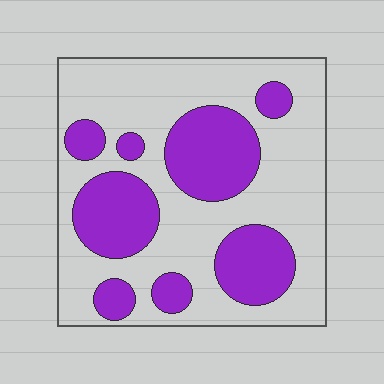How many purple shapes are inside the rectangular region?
8.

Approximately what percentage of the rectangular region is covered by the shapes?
Approximately 35%.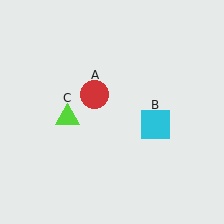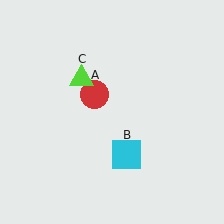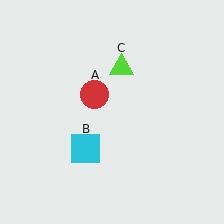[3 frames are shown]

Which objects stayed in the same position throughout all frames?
Red circle (object A) remained stationary.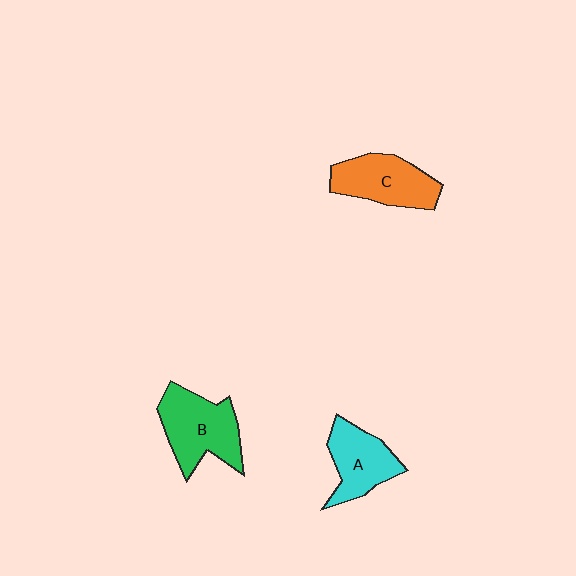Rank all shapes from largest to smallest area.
From largest to smallest: B (green), C (orange), A (cyan).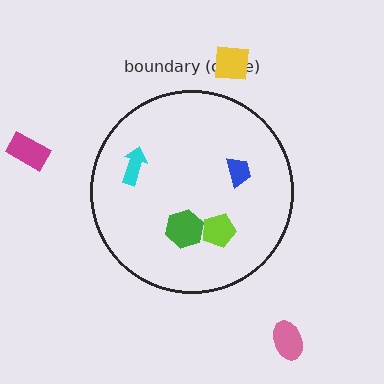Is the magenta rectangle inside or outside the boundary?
Outside.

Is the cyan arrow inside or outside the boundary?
Inside.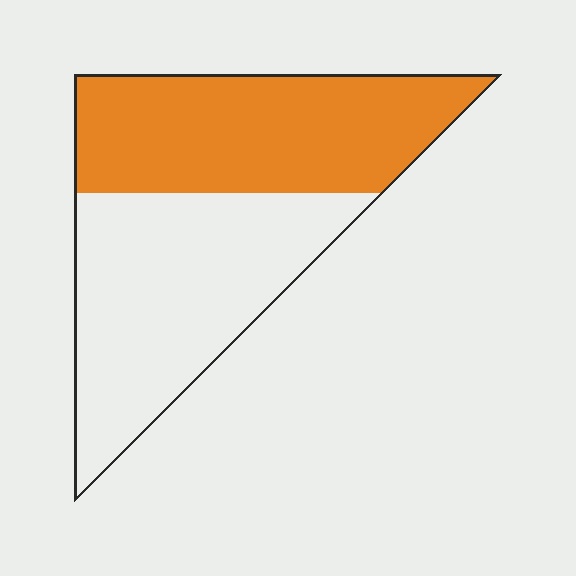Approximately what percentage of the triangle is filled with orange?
Approximately 50%.